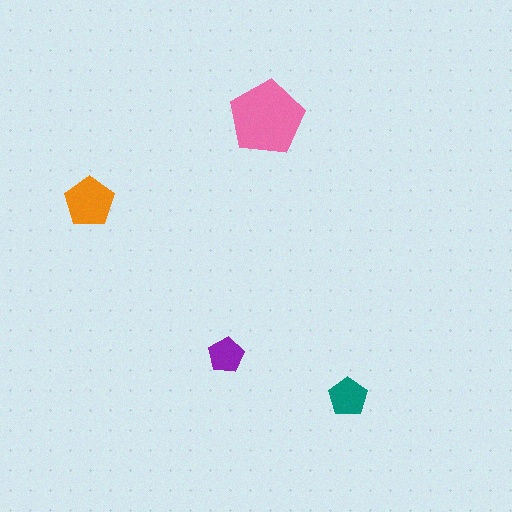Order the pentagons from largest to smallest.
the pink one, the orange one, the teal one, the purple one.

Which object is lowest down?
The teal pentagon is bottommost.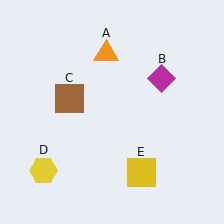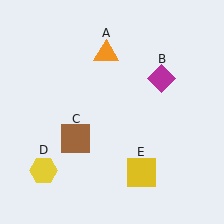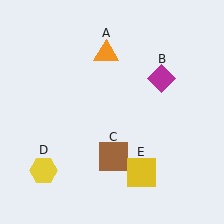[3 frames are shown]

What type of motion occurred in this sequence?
The brown square (object C) rotated counterclockwise around the center of the scene.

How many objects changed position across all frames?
1 object changed position: brown square (object C).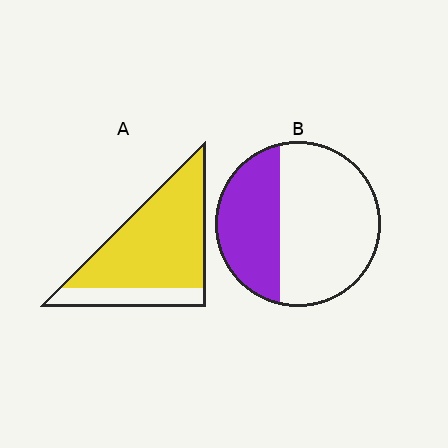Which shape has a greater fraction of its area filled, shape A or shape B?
Shape A.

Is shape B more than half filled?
No.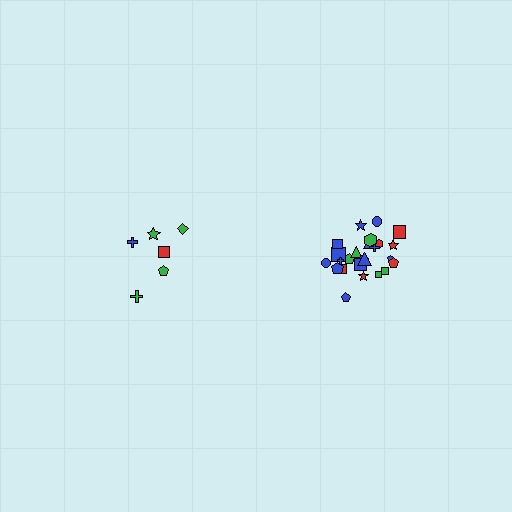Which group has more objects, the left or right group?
The right group.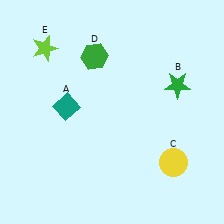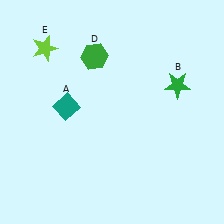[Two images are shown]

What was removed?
The yellow circle (C) was removed in Image 2.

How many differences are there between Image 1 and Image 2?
There is 1 difference between the two images.